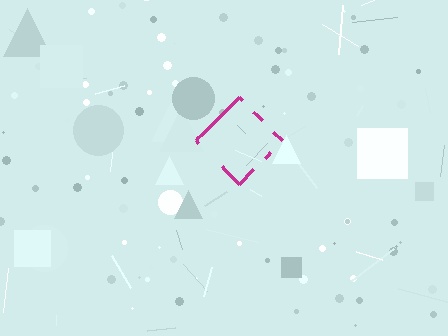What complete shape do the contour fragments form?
The contour fragments form a diamond.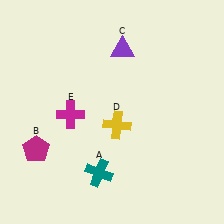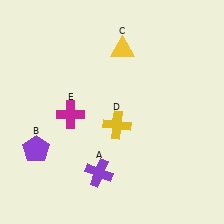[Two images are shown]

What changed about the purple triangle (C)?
In Image 1, C is purple. In Image 2, it changed to yellow.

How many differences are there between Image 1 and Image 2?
There are 3 differences between the two images.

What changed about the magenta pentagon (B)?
In Image 1, B is magenta. In Image 2, it changed to purple.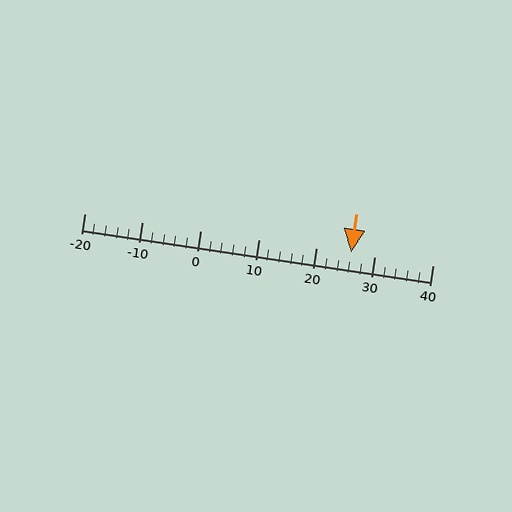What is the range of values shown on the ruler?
The ruler shows values from -20 to 40.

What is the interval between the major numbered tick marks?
The major tick marks are spaced 10 units apart.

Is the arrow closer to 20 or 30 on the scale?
The arrow is closer to 30.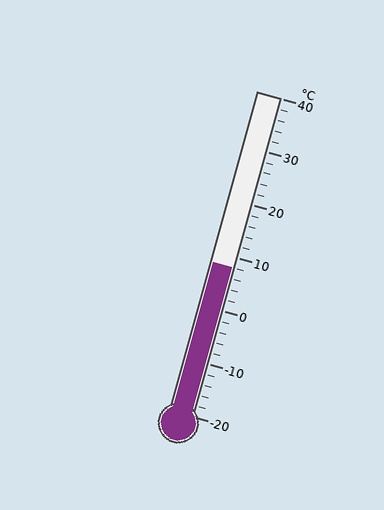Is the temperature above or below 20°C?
The temperature is below 20°C.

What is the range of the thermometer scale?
The thermometer scale ranges from -20°C to 40°C.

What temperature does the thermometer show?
The thermometer shows approximately 8°C.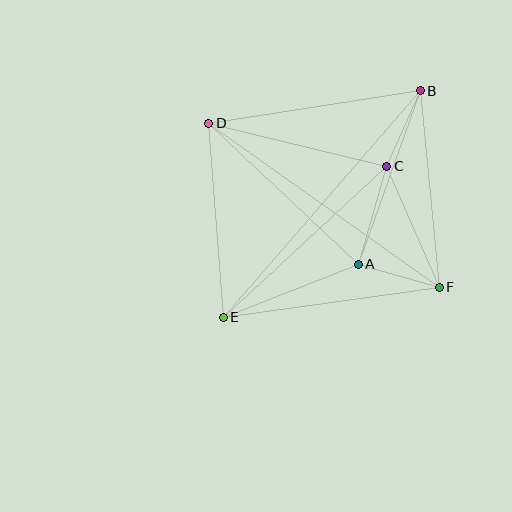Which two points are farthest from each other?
Points B and E are farthest from each other.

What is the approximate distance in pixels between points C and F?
The distance between C and F is approximately 132 pixels.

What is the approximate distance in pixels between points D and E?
The distance between D and E is approximately 195 pixels.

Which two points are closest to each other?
Points B and C are closest to each other.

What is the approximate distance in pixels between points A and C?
The distance between A and C is approximately 102 pixels.